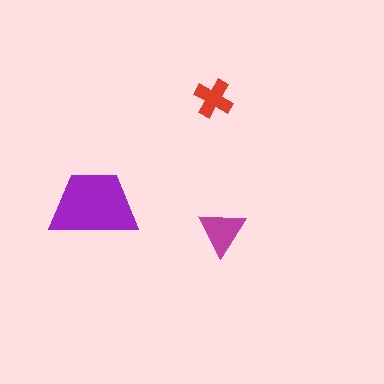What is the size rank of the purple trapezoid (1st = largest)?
1st.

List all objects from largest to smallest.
The purple trapezoid, the magenta triangle, the red cross.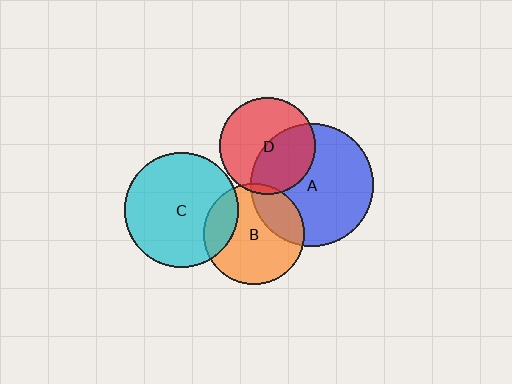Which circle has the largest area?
Circle A (blue).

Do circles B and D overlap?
Yes.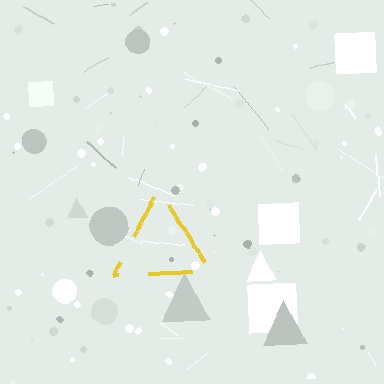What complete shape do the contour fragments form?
The contour fragments form a triangle.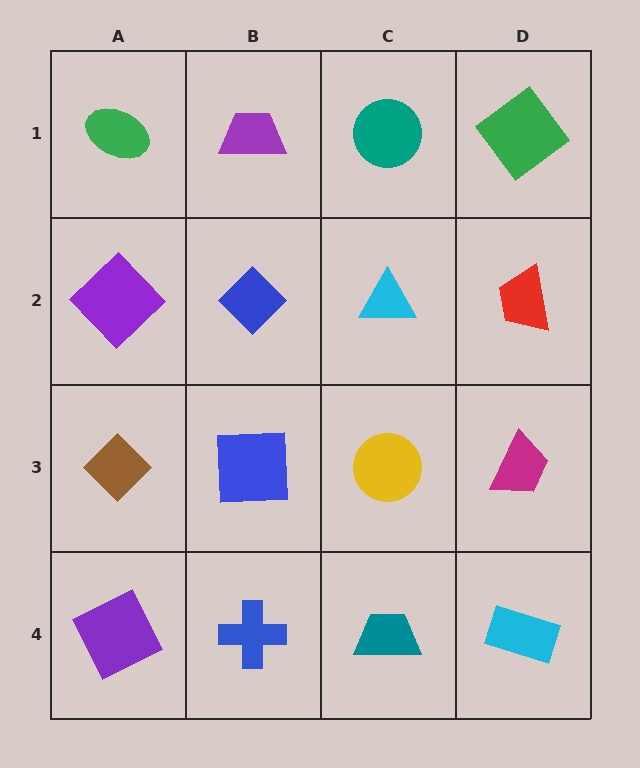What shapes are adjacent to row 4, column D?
A magenta trapezoid (row 3, column D), a teal trapezoid (row 4, column C).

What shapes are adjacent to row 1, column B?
A blue diamond (row 2, column B), a green ellipse (row 1, column A), a teal circle (row 1, column C).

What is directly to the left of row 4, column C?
A blue cross.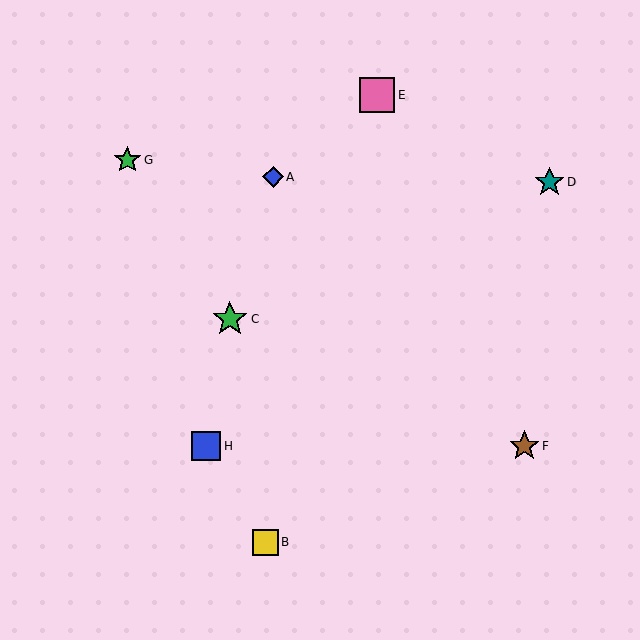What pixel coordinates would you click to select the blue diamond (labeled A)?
Click at (273, 177) to select the blue diamond A.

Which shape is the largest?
The green star (labeled C) is the largest.